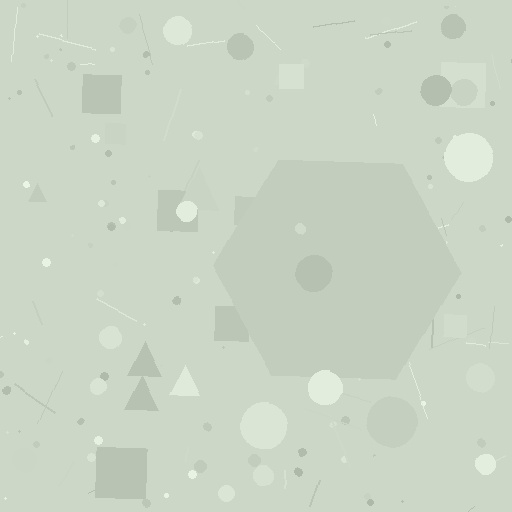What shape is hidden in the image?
A hexagon is hidden in the image.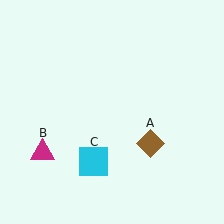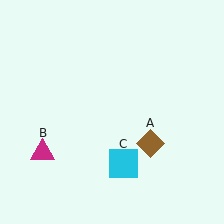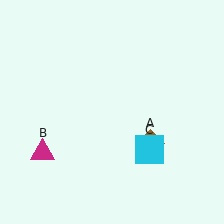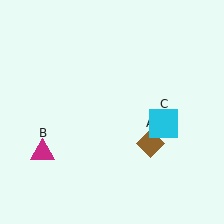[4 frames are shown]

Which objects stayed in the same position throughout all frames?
Brown diamond (object A) and magenta triangle (object B) remained stationary.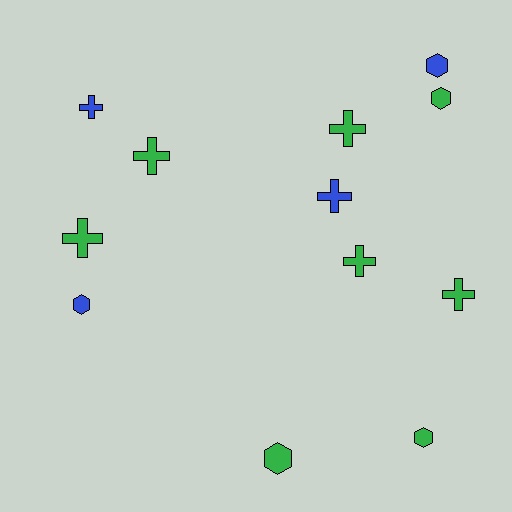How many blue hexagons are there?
There are 2 blue hexagons.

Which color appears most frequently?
Green, with 8 objects.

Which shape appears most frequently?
Cross, with 7 objects.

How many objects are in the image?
There are 12 objects.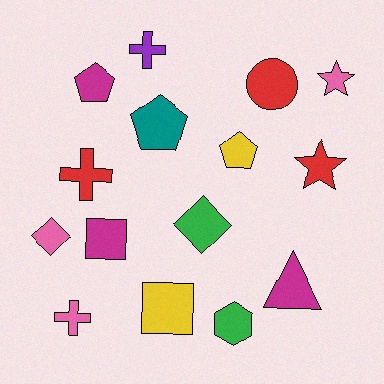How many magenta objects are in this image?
There are 3 magenta objects.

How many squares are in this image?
There are 2 squares.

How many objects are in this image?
There are 15 objects.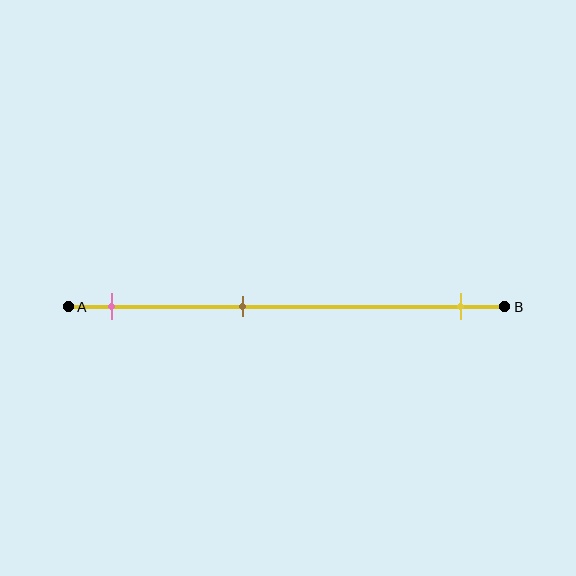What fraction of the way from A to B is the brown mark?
The brown mark is approximately 40% (0.4) of the way from A to B.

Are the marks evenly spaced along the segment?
No, the marks are not evenly spaced.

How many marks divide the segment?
There are 3 marks dividing the segment.